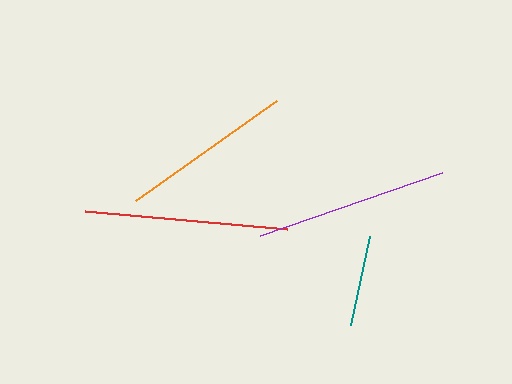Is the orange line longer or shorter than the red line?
The red line is longer than the orange line.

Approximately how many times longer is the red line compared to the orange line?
The red line is approximately 1.2 times the length of the orange line.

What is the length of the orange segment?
The orange segment is approximately 173 pixels long.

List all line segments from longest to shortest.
From longest to shortest: red, purple, orange, teal.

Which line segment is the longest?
The red line is the longest at approximately 203 pixels.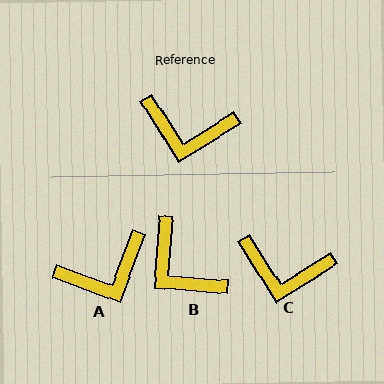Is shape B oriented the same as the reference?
No, it is off by about 37 degrees.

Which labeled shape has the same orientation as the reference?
C.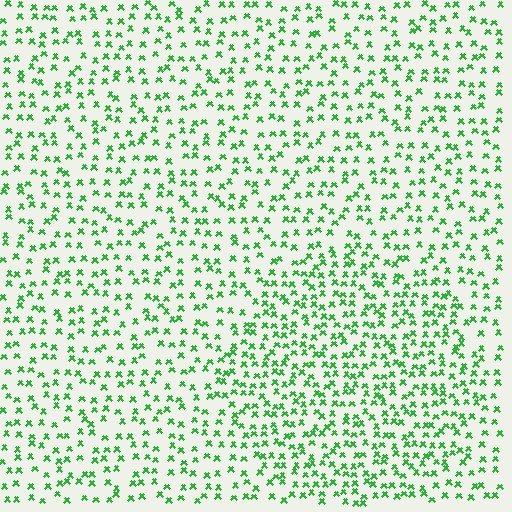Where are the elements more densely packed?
The elements are more densely packed inside the circle boundary.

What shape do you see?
I see a circle.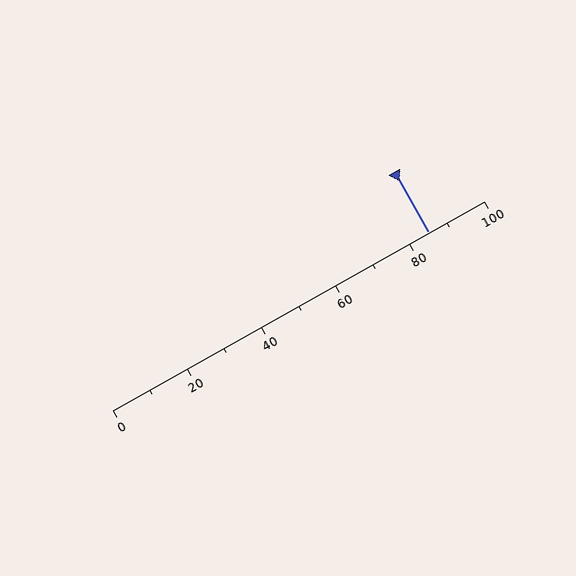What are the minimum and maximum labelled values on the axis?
The axis runs from 0 to 100.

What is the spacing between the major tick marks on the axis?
The major ticks are spaced 20 apart.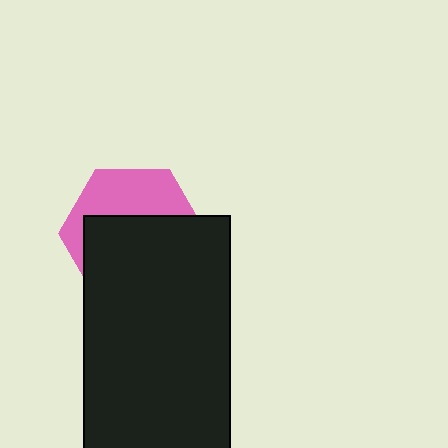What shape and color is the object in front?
The object in front is a black rectangle.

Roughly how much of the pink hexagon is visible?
A small part of it is visible (roughly 39%).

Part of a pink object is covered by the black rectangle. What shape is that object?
It is a hexagon.